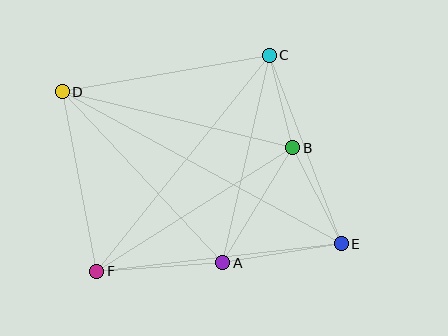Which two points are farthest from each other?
Points D and E are farthest from each other.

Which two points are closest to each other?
Points B and C are closest to each other.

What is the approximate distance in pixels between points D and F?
The distance between D and F is approximately 183 pixels.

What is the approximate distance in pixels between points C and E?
The distance between C and E is approximately 202 pixels.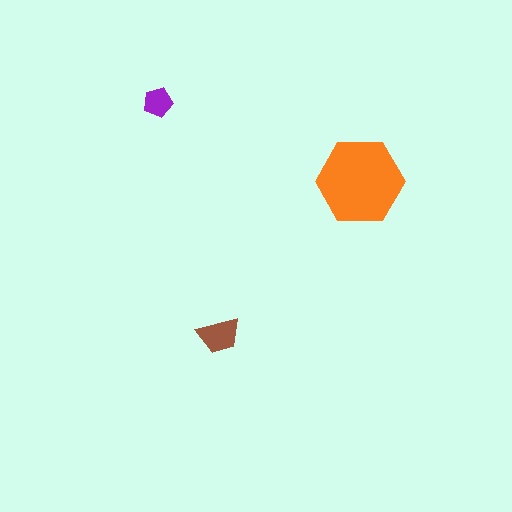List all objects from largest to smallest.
The orange hexagon, the brown trapezoid, the purple pentagon.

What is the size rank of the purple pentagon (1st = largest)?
3rd.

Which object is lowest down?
The brown trapezoid is bottommost.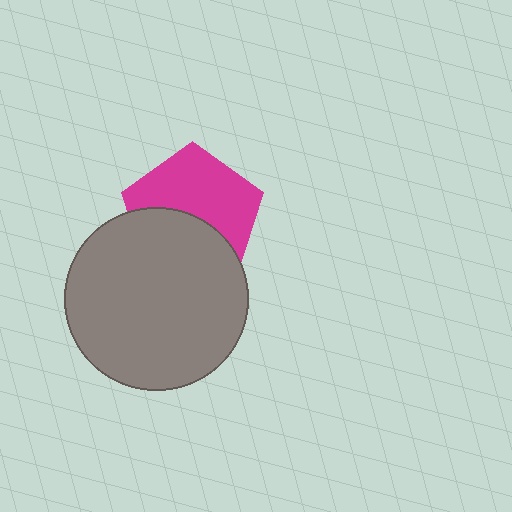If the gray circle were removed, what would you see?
You would see the complete magenta pentagon.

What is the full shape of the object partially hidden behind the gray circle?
The partially hidden object is a magenta pentagon.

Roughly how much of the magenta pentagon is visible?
About half of it is visible (roughly 56%).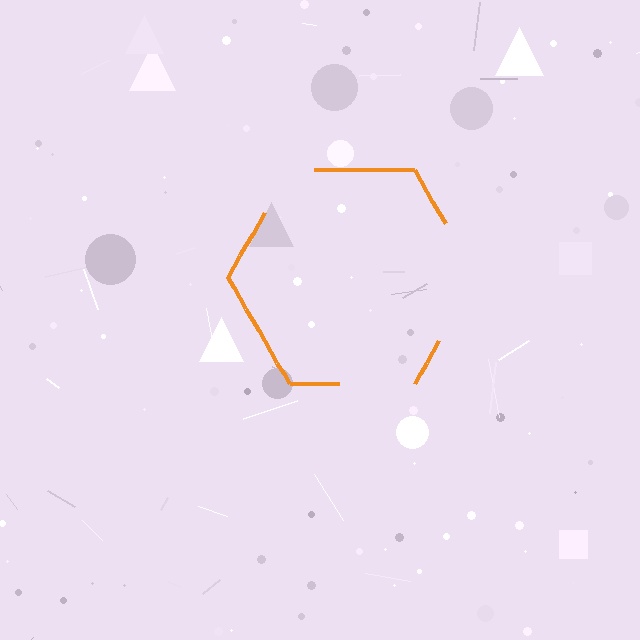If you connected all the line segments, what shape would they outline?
They would outline a hexagon.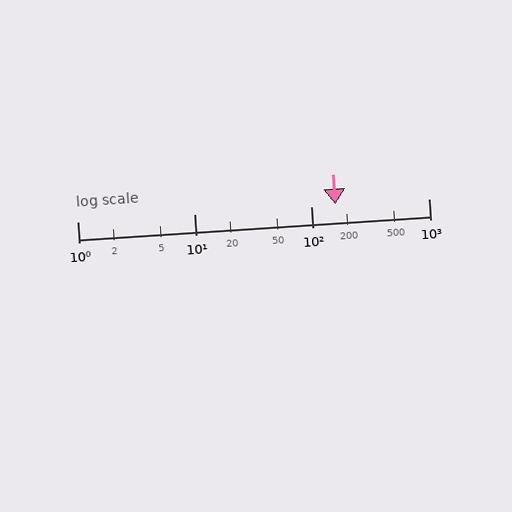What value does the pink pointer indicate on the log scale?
The pointer indicates approximately 160.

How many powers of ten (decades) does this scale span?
The scale spans 3 decades, from 1 to 1000.